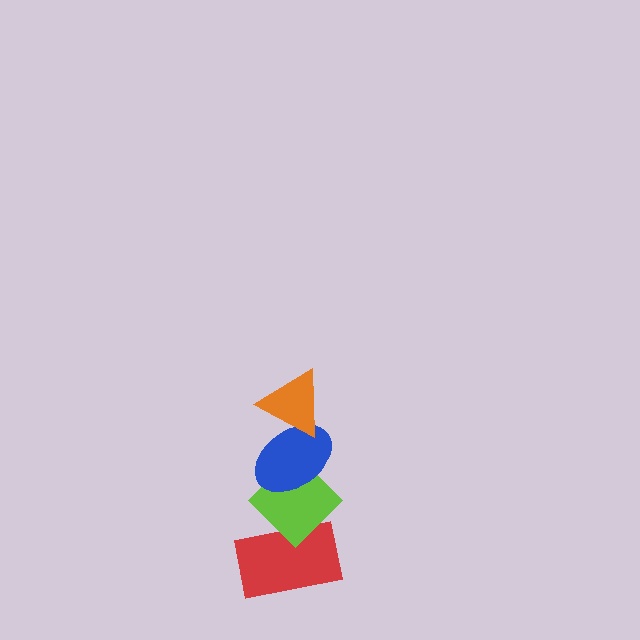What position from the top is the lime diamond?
The lime diamond is 3rd from the top.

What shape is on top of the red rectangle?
The lime diamond is on top of the red rectangle.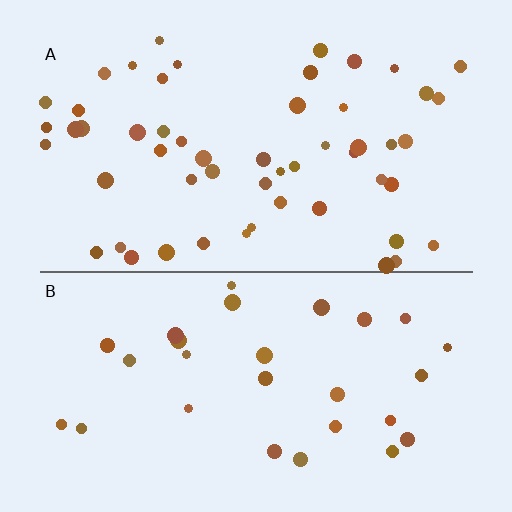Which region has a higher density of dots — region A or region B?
A (the top).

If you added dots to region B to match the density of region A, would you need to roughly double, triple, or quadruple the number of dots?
Approximately double.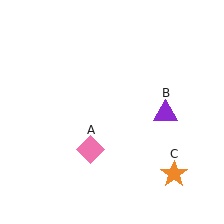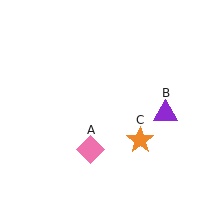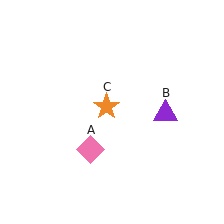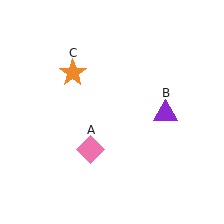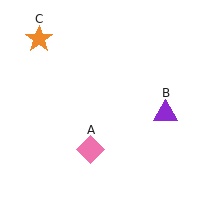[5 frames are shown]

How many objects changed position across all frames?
1 object changed position: orange star (object C).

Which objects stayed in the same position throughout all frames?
Pink diamond (object A) and purple triangle (object B) remained stationary.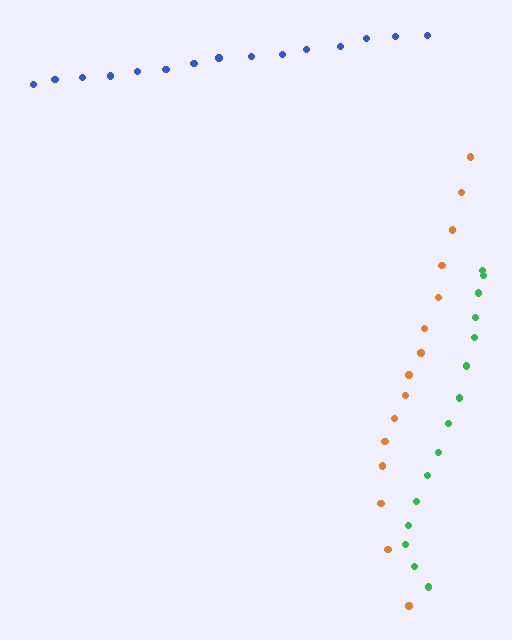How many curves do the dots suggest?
There are 3 distinct paths.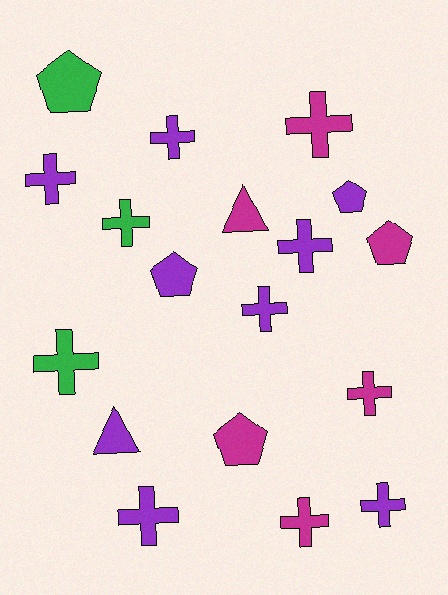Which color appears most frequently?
Purple, with 9 objects.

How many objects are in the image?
There are 18 objects.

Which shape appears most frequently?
Cross, with 11 objects.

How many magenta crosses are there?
There are 3 magenta crosses.